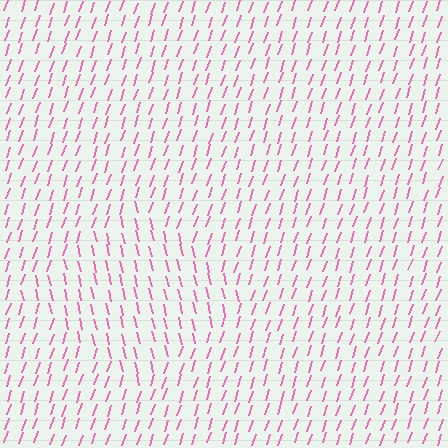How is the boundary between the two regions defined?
The boundary is defined purely by a change in line orientation (approximately 32 degrees difference). All lines are the same color and thickness.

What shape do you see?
I see a diamond.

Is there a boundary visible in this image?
Yes, there is a texture boundary formed by a change in line orientation.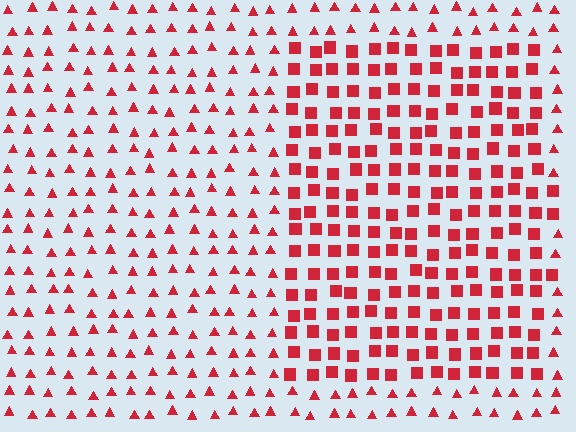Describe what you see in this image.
The image is filled with small red elements arranged in a uniform grid. A rectangle-shaped region contains squares, while the surrounding area contains triangles. The boundary is defined purely by the change in element shape.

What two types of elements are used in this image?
The image uses squares inside the rectangle region and triangles outside it.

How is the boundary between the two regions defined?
The boundary is defined by a change in element shape: squares inside vs. triangles outside. All elements share the same color and spacing.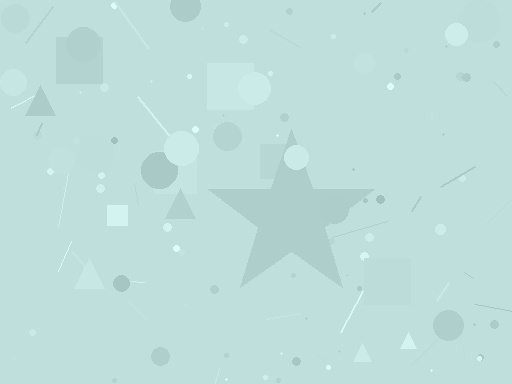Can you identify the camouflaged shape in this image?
The camouflaged shape is a star.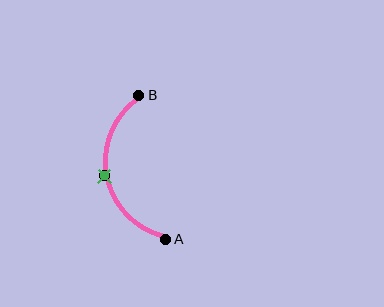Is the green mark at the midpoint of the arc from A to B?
Yes. The green mark lies on the arc at equal arc-length from both A and B — it is the arc midpoint.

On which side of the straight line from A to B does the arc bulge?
The arc bulges to the left of the straight line connecting A and B.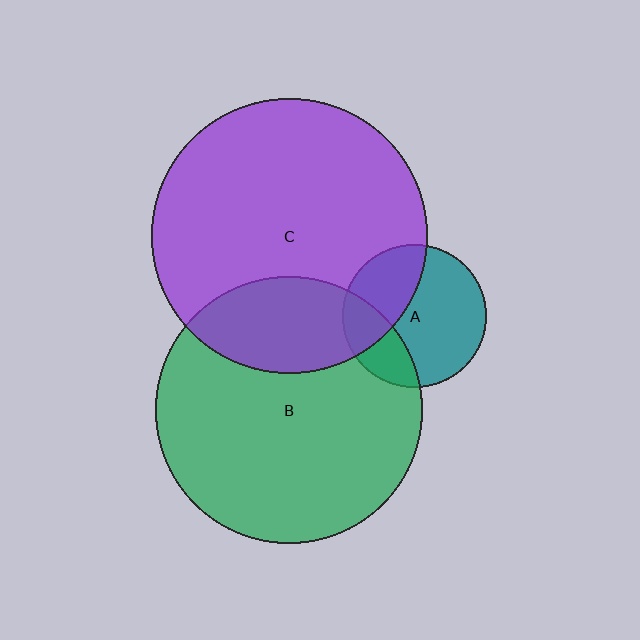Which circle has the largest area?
Circle C (purple).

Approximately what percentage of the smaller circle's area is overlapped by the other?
Approximately 35%.